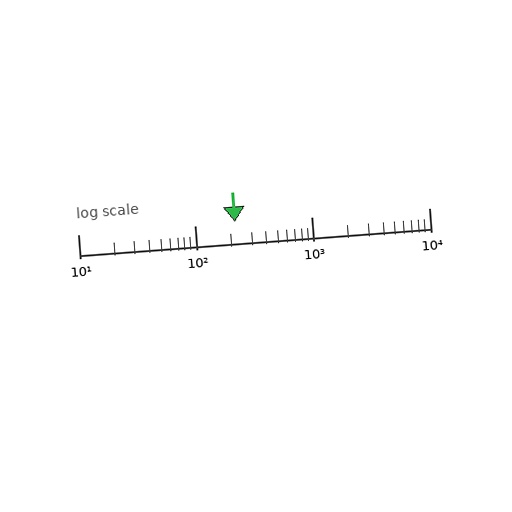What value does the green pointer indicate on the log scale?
The pointer indicates approximately 220.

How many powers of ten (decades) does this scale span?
The scale spans 3 decades, from 10 to 10000.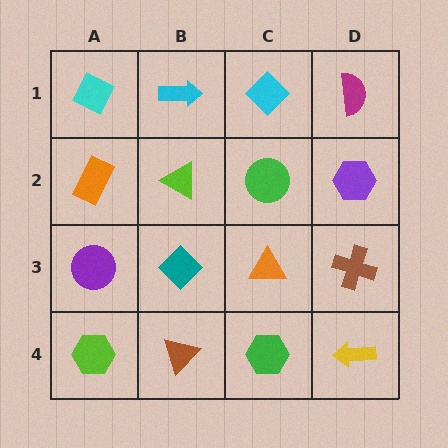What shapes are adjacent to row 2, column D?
A magenta semicircle (row 1, column D), a brown cross (row 3, column D), a green circle (row 2, column C).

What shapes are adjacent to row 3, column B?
A lime triangle (row 2, column B), a brown triangle (row 4, column B), a purple circle (row 3, column A), an orange triangle (row 3, column C).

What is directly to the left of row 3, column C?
A teal diamond.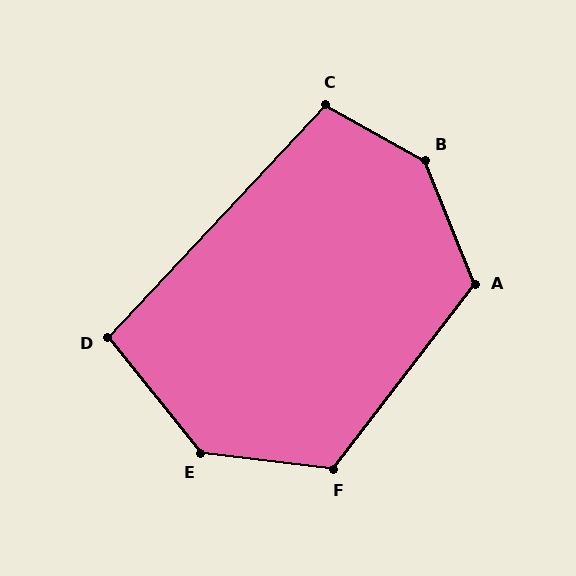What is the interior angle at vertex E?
Approximately 136 degrees (obtuse).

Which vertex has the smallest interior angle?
D, at approximately 98 degrees.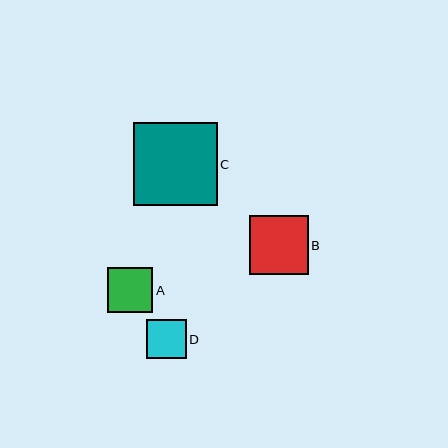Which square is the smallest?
Square D is the smallest with a size of approximately 39 pixels.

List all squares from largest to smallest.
From largest to smallest: C, B, A, D.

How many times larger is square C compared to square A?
Square C is approximately 1.8 times the size of square A.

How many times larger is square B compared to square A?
Square B is approximately 1.3 times the size of square A.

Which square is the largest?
Square C is the largest with a size of approximately 83 pixels.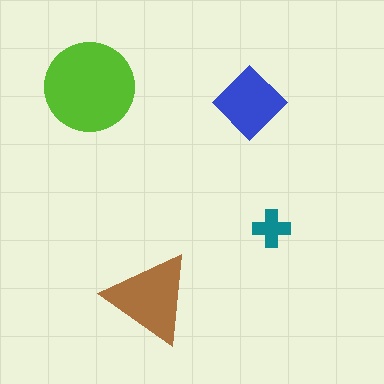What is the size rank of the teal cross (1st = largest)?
4th.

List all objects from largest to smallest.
The lime circle, the brown triangle, the blue diamond, the teal cross.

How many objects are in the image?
There are 4 objects in the image.